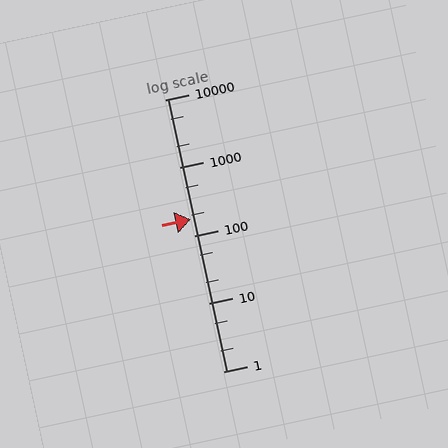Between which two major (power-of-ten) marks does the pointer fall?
The pointer is between 100 and 1000.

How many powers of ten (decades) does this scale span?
The scale spans 4 decades, from 1 to 10000.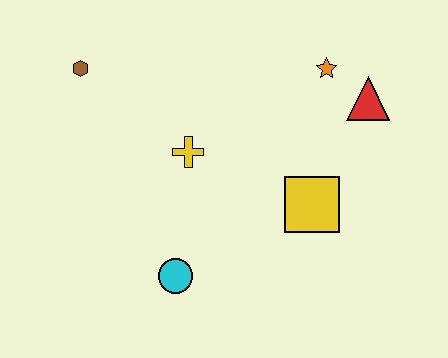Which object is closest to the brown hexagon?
The yellow cross is closest to the brown hexagon.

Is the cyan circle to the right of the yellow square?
No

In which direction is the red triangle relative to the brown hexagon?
The red triangle is to the right of the brown hexagon.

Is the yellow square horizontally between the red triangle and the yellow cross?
Yes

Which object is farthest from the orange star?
The cyan circle is farthest from the orange star.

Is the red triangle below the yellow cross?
No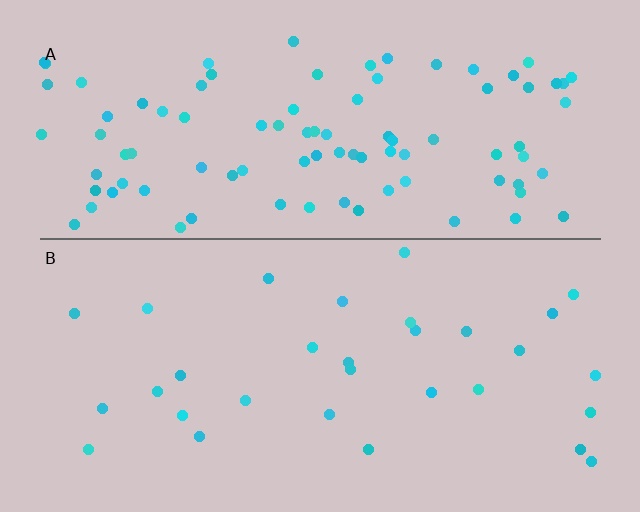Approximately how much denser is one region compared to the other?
Approximately 3.0× — region A over region B.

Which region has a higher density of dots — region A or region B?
A (the top).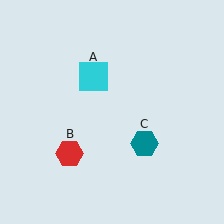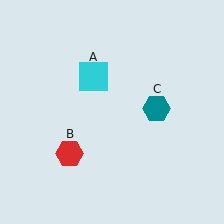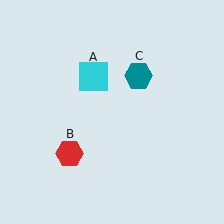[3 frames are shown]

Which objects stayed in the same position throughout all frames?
Cyan square (object A) and red hexagon (object B) remained stationary.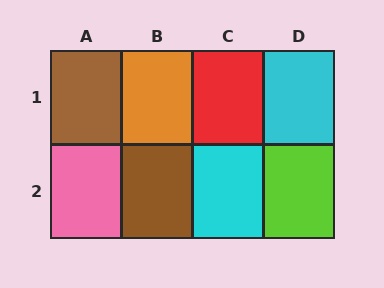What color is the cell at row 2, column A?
Pink.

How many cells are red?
1 cell is red.